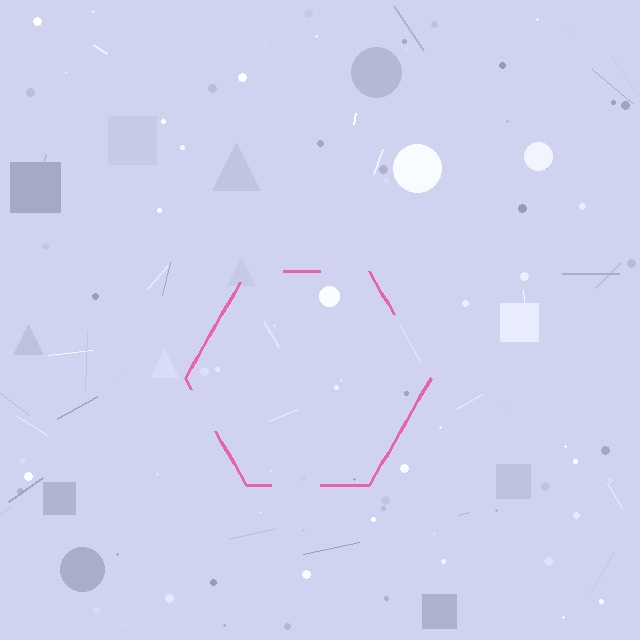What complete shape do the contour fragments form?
The contour fragments form a hexagon.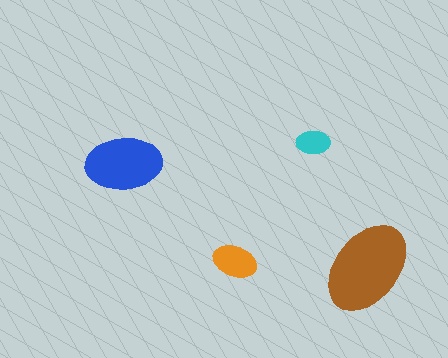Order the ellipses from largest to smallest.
the brown one, the blue one, the orange one, the cyan one.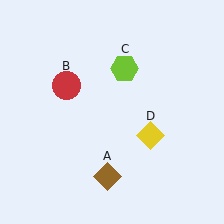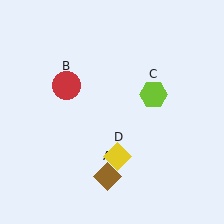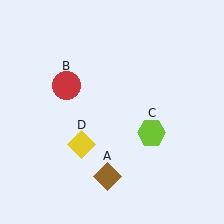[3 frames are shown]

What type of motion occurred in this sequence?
The lime hexagon (object C), yellow diamond (object D) rotated clockwise around the center of the scene.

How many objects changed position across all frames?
2 objects changed position: lime hexagon (object C), yellow diamond (object D).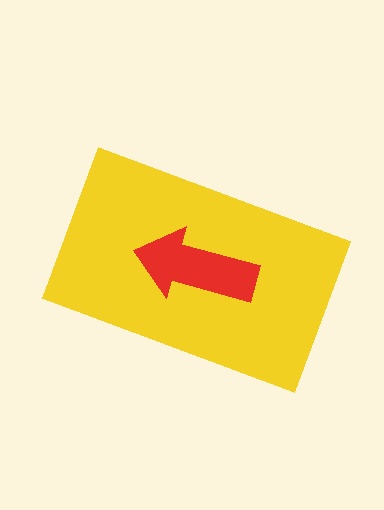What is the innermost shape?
The red arrow.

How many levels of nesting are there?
2.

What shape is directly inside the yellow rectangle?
The red arrow.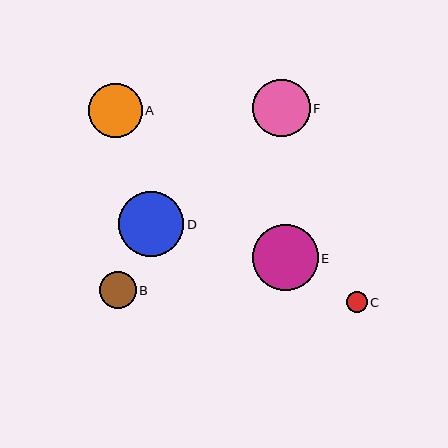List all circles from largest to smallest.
From largest to smallest: E, D, F, A, B, C.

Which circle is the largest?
Circle E is the largest with a size of approximately 66 pixels.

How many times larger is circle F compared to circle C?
Circle F is approximately 2.8 times the size of circle C.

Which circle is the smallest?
Circle C is the smallest with a size of approximately 21 pixels.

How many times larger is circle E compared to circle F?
Circle E is approximately 1.2 times the size of circle F.